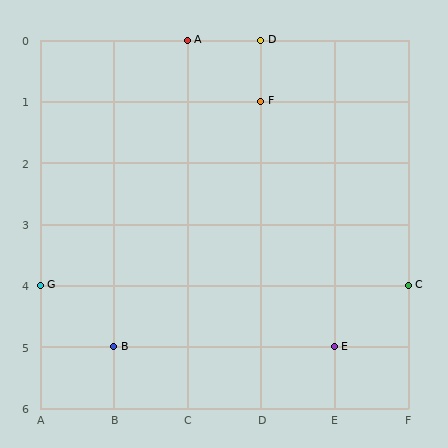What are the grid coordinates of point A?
Point A is at grid coordinates (C, 0).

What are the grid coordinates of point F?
Point F is at grid coordinates (D, 1).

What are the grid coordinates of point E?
Point E is at grid coordinates (E, 5).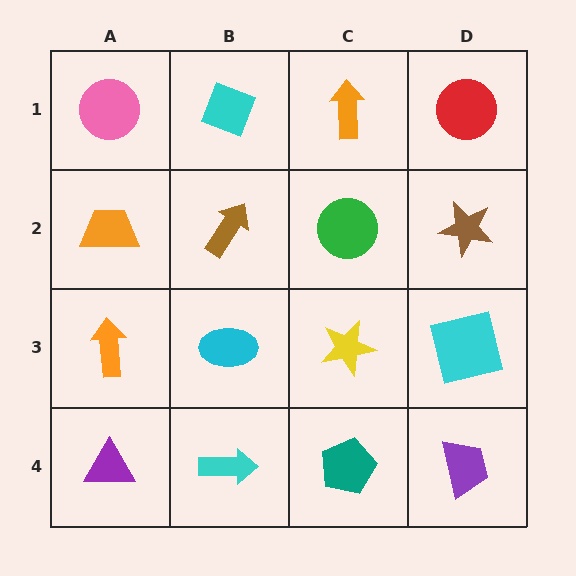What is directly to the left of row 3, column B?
An orange arrow.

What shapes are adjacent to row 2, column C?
An orange arrow (row 1, column C), a yellow star (row 3, column C), a brown arrow (row 2, column B), a brown star (row 2, column D).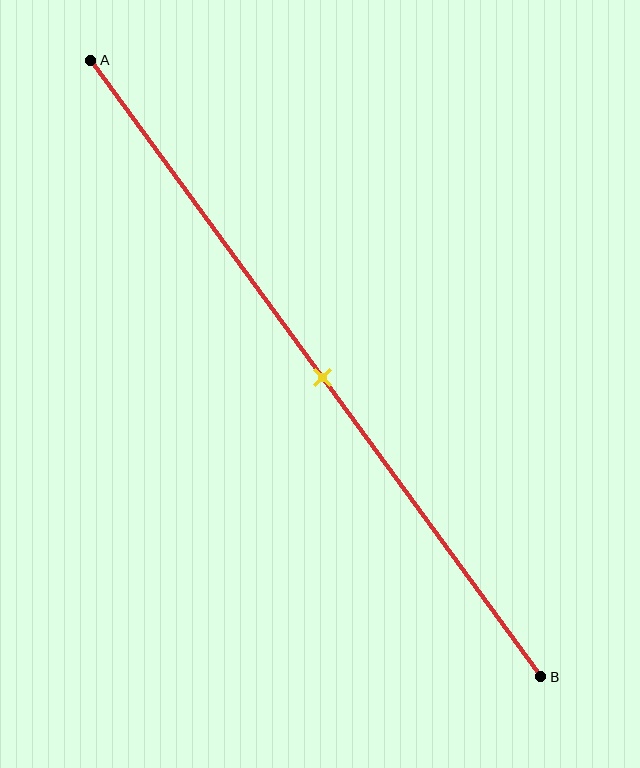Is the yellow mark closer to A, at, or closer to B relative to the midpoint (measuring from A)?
The yellow mark is approximately at the midpoint of segment AB.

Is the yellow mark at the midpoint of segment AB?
Yes, the mark is approximately at the midpoint.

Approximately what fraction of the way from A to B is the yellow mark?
The yellow mark is approximately 50% of the way from A to B.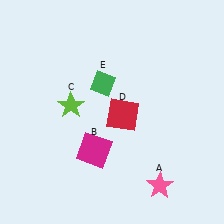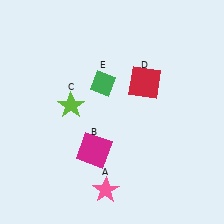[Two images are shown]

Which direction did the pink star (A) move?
The pink star (A) moved left.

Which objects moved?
The objects that moved are: the pink star (A), the red square (D).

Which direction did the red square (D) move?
The red square (D) moved up.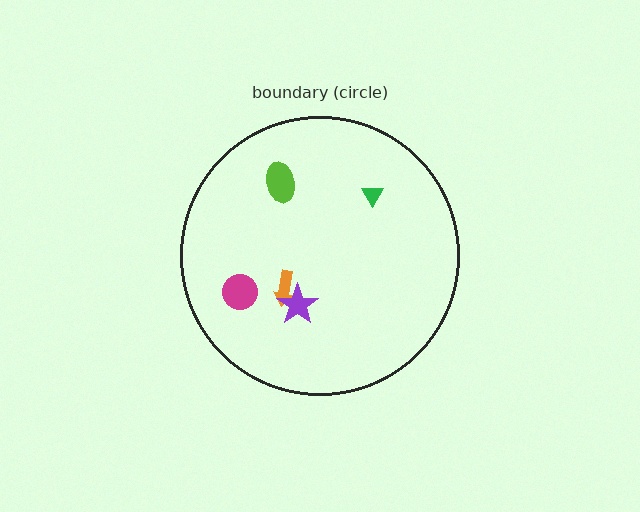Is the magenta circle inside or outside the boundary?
Inside.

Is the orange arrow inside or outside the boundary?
Inside.